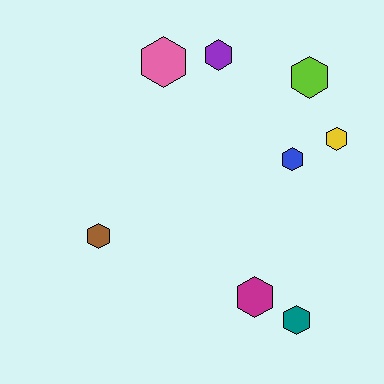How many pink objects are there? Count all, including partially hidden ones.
There is 1 pink object.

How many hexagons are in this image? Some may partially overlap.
There are 8 hexagons.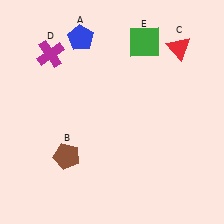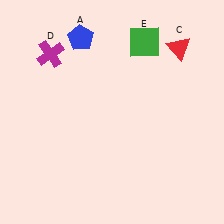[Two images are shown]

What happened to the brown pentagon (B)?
The brown pentagon (B) was removed in Image 2. It was in the bottom-left area of Image 1.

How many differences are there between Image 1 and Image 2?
There is 1 difference between the two images.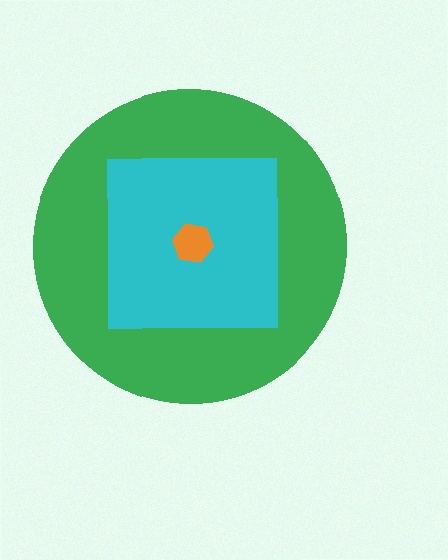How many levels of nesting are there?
3.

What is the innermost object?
The orange hexagon.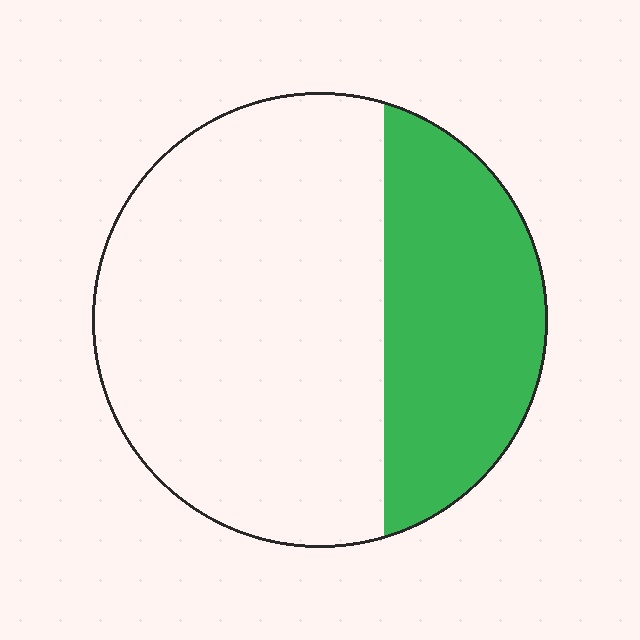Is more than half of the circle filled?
No.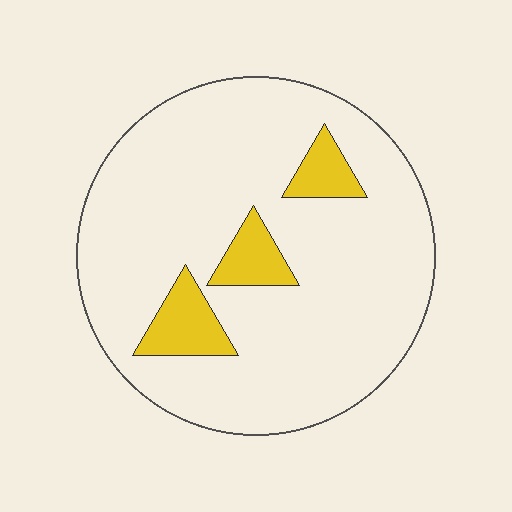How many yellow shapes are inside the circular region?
3.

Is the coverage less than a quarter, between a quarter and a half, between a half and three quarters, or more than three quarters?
Less than a quarter.